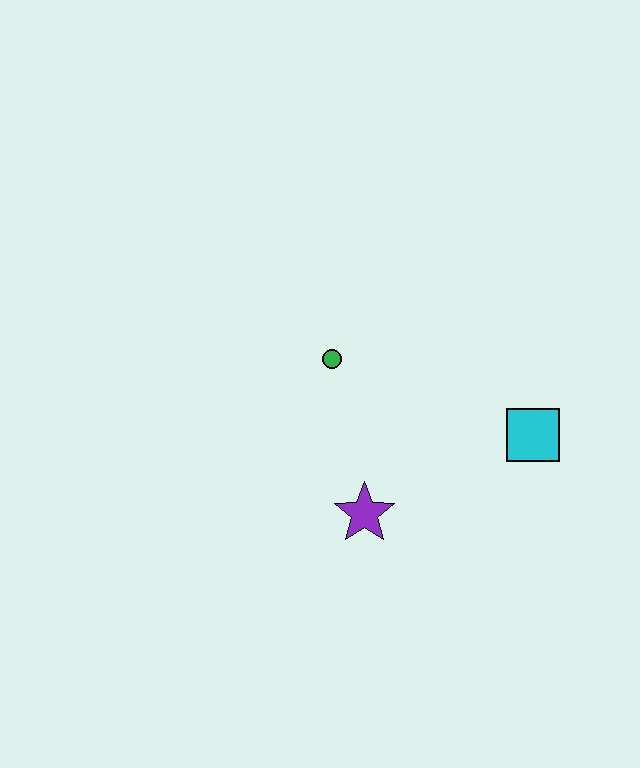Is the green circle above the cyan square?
Yes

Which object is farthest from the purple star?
The cyan square is farthest from the purple star.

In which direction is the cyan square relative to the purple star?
The cyan square is to the right of the purple star.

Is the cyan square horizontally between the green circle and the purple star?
No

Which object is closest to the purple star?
The green circle is closest to the purple star.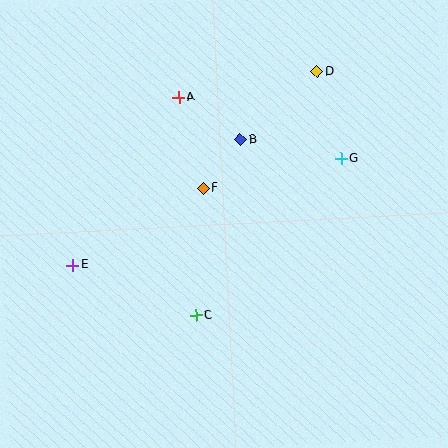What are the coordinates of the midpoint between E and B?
The midpoint between E and B is at (156, 202).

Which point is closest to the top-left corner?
Point A is closest to the top-left corner.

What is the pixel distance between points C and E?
The distance between C and E is 133 pixels.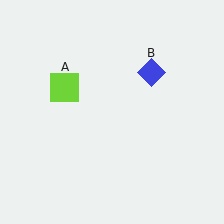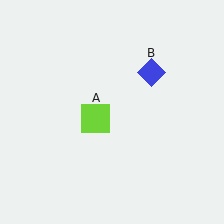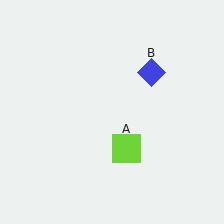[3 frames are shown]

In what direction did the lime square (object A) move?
The lime square (object A) moved down and to the right.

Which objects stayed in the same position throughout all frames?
Blue diamond (object B) remained stationary.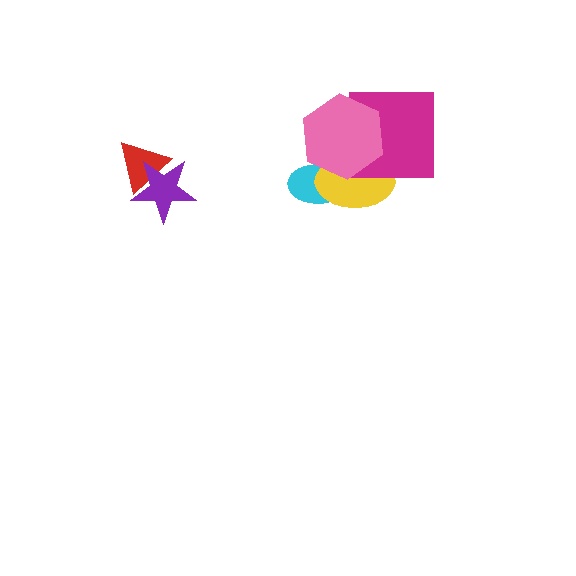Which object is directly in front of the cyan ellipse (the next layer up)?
The yellow ellipse is directly in front of the cyan ellipse.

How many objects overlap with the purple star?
1 object overlaps with the purple star.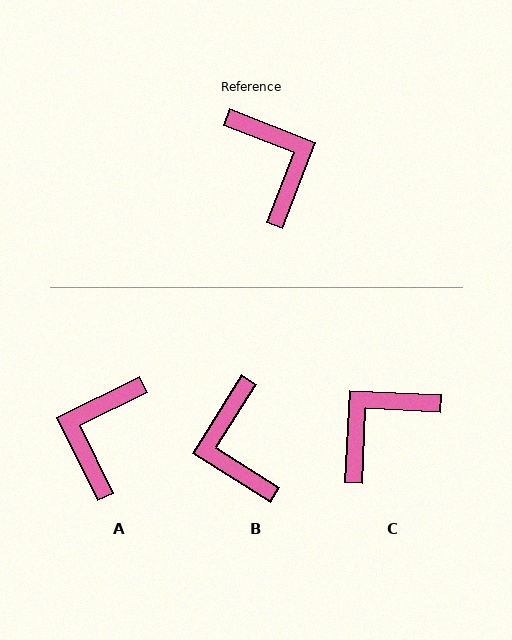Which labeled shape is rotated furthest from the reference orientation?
B, about 169 degrees away.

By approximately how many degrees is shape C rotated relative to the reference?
Approximately 109 degrees counter-clockwise.